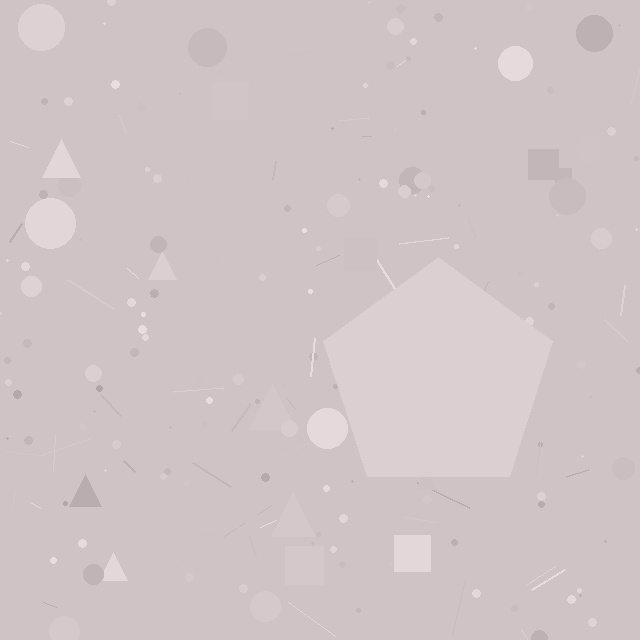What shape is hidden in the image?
A pentagon is hidden in the image.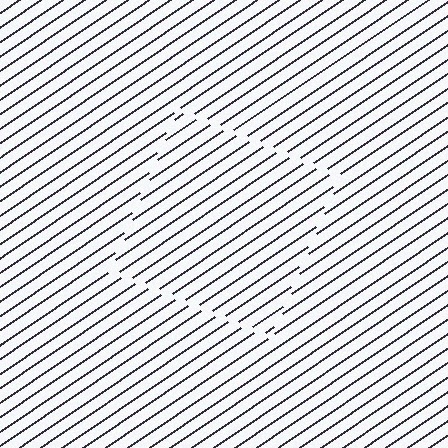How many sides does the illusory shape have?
4 sides — the line-ends trace a square.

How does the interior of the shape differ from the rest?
The interior of the shape contains the same grating, shifted by half a period — the contour is defined by the phase discontinuity where line-ends from the inner and outer gratings abut.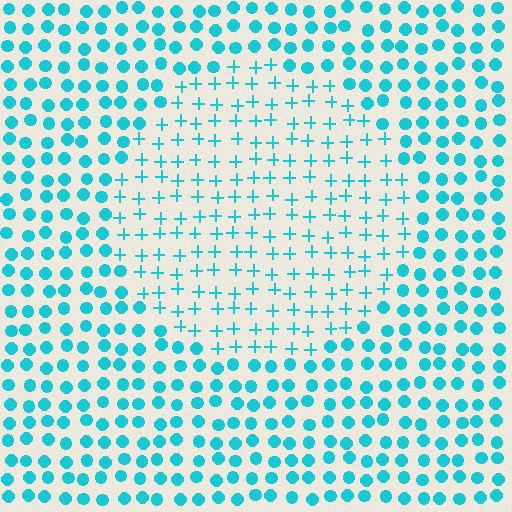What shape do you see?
I see a circle.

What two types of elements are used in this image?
The image uses plus signs inside the circle region and circles outside it.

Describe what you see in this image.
The image is filled with small cyan elements arranged in a uniform grid. A circle-shaped region contains plus signs, while the surrounding area contains circles. The boundary is defined purely by the change in element shape.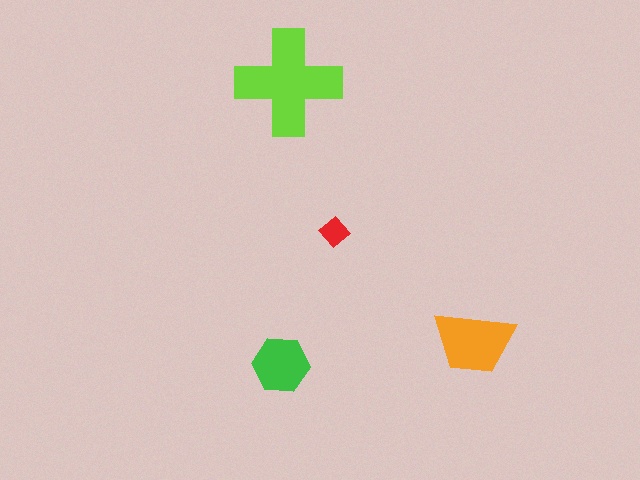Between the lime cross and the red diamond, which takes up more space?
The lime cross.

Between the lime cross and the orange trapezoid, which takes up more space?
The lime cross.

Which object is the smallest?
The red diamond.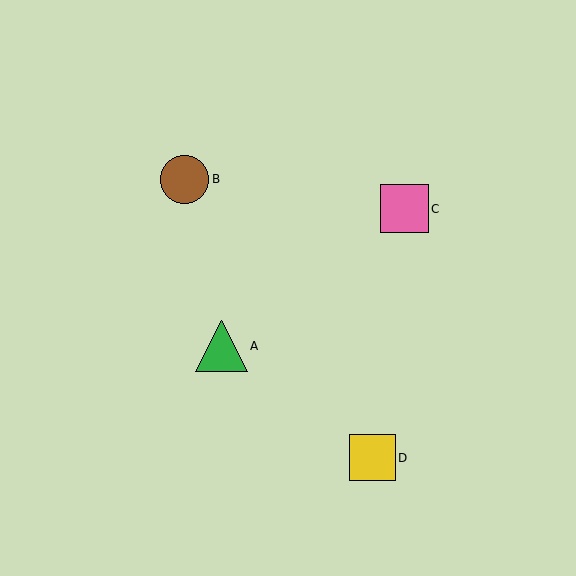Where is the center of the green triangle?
The center of the green triangle is at (221, 346).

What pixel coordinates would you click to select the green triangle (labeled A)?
Click at (221, 346) to select the green triangle A.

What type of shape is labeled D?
Shape D is a yellow square.